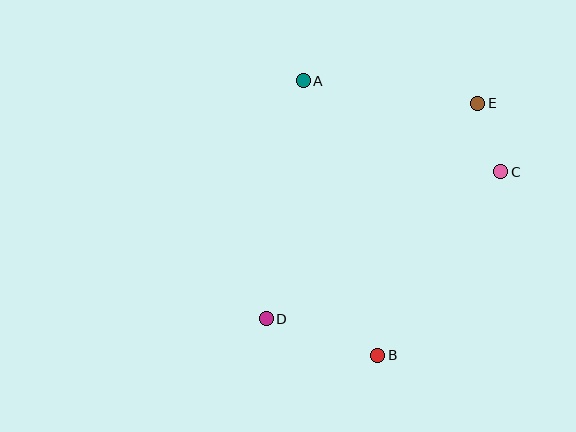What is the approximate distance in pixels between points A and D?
The distance between A and D is approximately 241 pixels.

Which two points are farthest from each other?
Points D and E are farthest from each other.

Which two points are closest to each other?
Points C and E are closest to each other.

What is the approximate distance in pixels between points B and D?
The distance between B and D is approximately 117 pixels.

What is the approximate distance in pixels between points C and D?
The distance between C and D is approximately 276 pixels.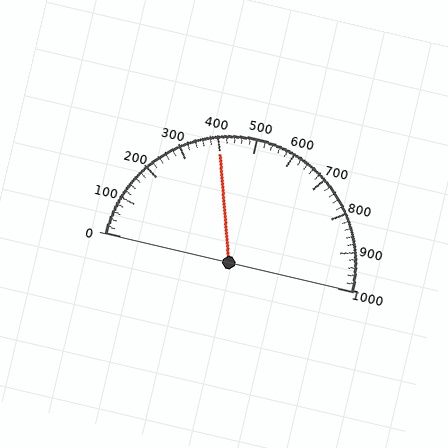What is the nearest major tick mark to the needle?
The nearest major tick mark is 400.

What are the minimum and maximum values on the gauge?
The gauge ranges from 0 to 1000.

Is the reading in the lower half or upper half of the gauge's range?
The reading is in the lower half of the range (0 to 1000).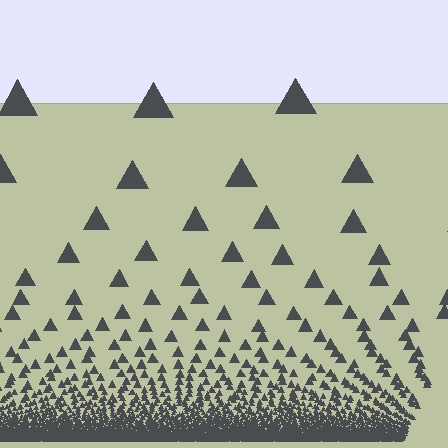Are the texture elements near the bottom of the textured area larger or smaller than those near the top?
Smaller. The gradient is inverted — elements near the bottom are smaller and denser.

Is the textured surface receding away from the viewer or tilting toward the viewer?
The surface appears to tilt toward the viewer. Texture elements get larger and sparser toward the top.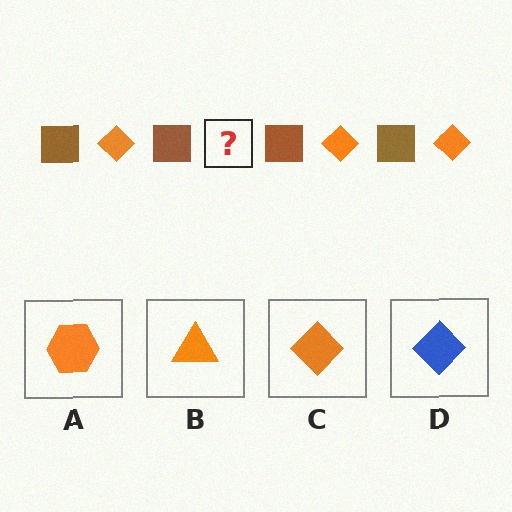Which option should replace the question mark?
Option C.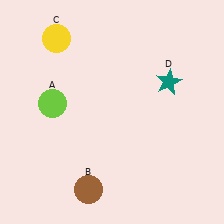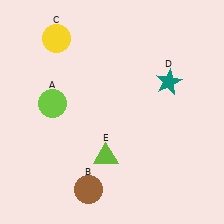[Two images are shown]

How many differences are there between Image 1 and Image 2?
There is 1 difference between the two images.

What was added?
A lime triangle (E) was added in Image 2.